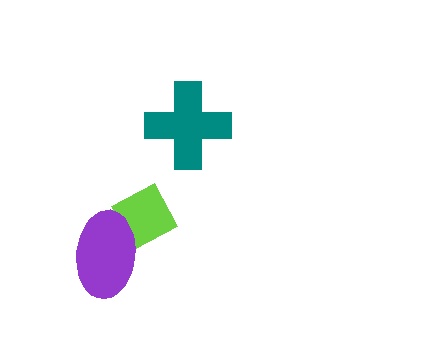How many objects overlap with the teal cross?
0 objects overlap with the teal cross.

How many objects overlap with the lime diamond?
1 object overlaps with the lime diamond.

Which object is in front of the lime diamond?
The purple ellipse is in front of the lime diamond.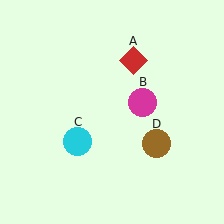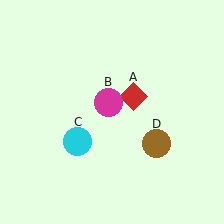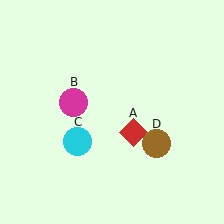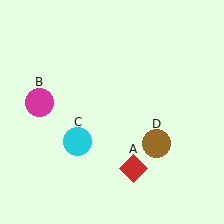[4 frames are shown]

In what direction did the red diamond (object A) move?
The red diamond (object A) moved down.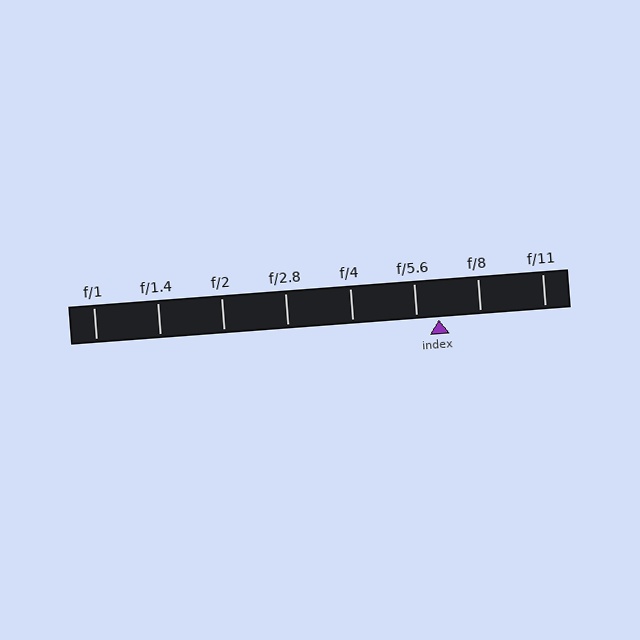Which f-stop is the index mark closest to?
The index mark is closest to f/5.6.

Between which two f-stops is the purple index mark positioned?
The index mark is between f/5.6 and f/8.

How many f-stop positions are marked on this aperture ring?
There are 8 f-stop positions marked.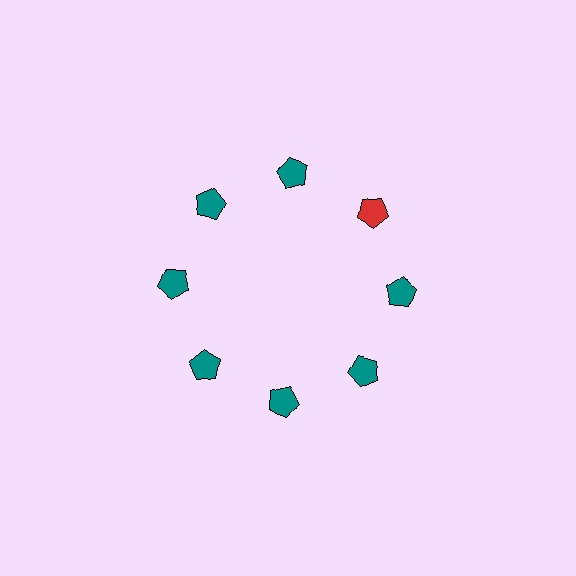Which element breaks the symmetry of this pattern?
The red pentagon at roughly the 2 o'clock position breaks the symmetry. All other shapes are teal pentagons.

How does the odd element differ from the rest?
It has a different color: red instead of teal.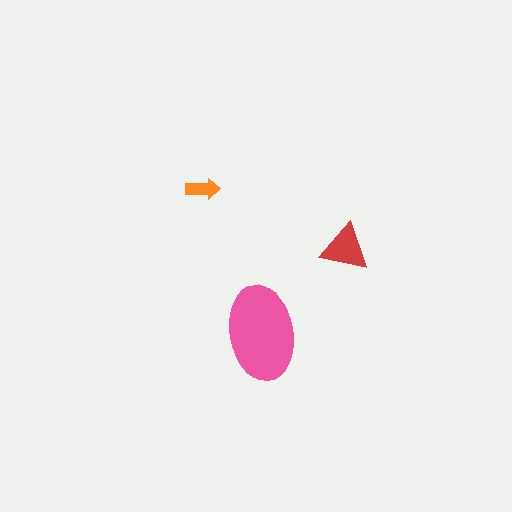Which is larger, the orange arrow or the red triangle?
The red triangle.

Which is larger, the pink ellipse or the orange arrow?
The pink ellipse.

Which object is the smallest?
The orange arrow.